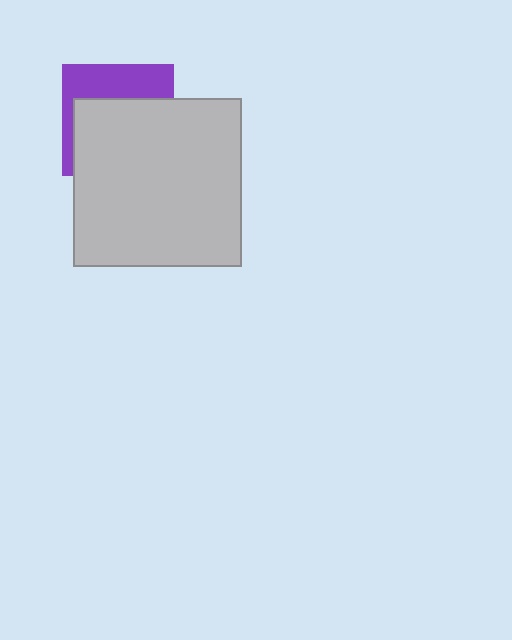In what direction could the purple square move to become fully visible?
The purple square could move up. That would shift it out from behind the light gray square entirely.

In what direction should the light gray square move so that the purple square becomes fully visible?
The light gray square should move down. That is the shortest direction to clear the overlap and leave the purple square fully visible.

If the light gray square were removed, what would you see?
You would see the complete purple square.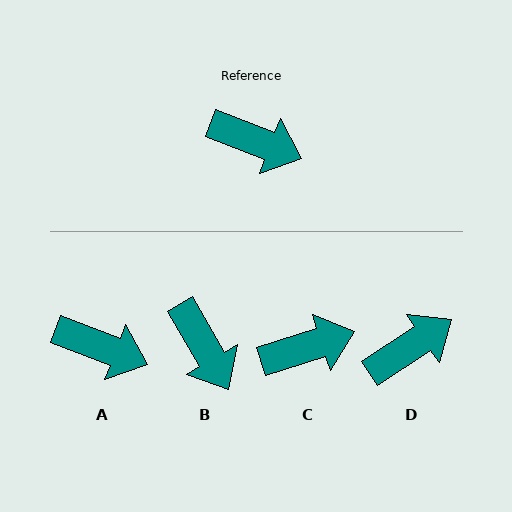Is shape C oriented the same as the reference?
No, it is off by about 39 degrees.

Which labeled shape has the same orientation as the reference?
A.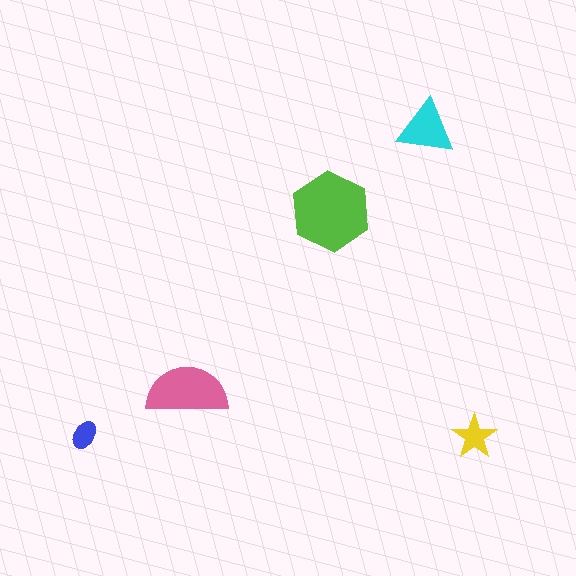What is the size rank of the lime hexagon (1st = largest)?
1st.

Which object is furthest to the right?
The yellow star is rightmost.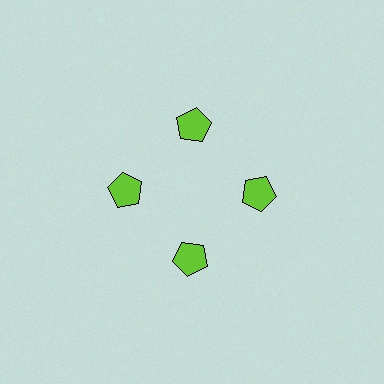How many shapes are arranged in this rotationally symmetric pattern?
There are 4 shapes, arranged in 4 groups of 1.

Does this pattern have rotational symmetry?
Yes, this pattern has 4-fold rotational symmetry. It looks the same after rotating 90 degrees around the center.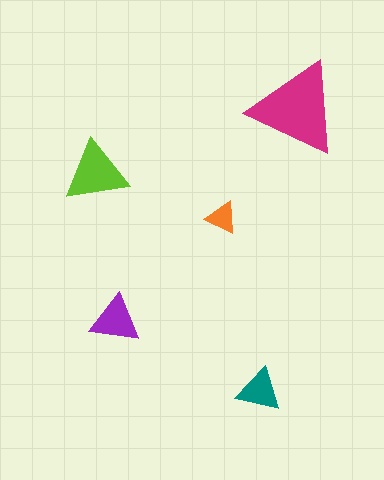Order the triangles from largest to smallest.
the magenta one, the lime one, the purple one, the teal one, the orange one.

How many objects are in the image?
There are 5 objects in the image.